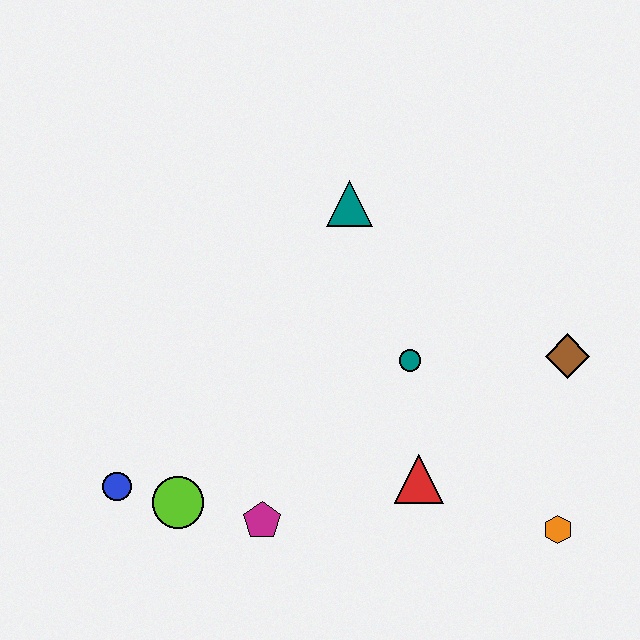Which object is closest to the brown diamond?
The teal circle is closest to the brown diamond.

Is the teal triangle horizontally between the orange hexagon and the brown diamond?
No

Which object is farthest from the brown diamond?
The blue circle is farthest from the brown diamond.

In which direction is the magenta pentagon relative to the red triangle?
The magenta pentagon is to the left of the red triangle.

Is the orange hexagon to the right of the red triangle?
Yes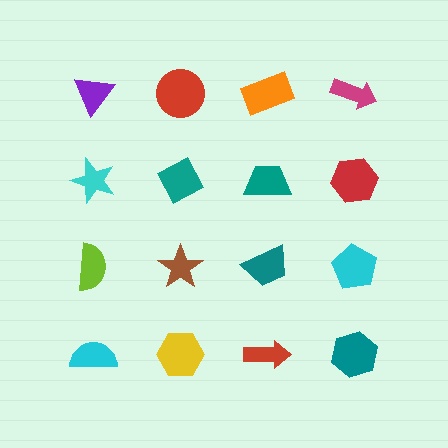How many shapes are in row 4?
4 shapes.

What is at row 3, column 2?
A brown star.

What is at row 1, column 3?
An orange rectangle.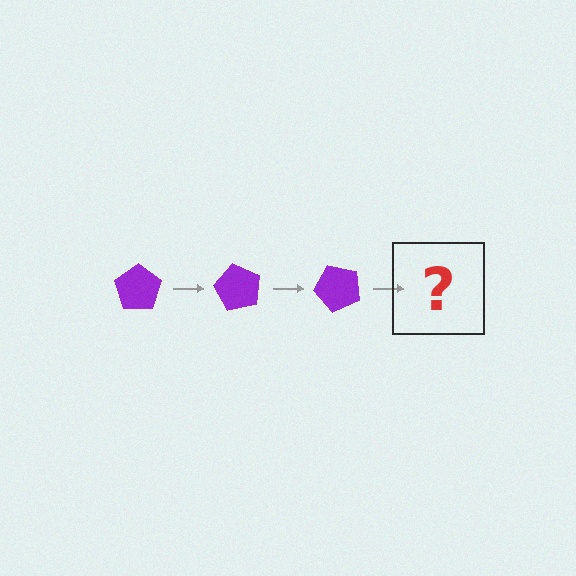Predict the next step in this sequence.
The next step is a purple pentagon rotated 180 degrees.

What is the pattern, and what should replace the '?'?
The pattern is that the pentagon rotates 60 degrees each step. The '?' should be a purple pentagon rotated 180 degrees.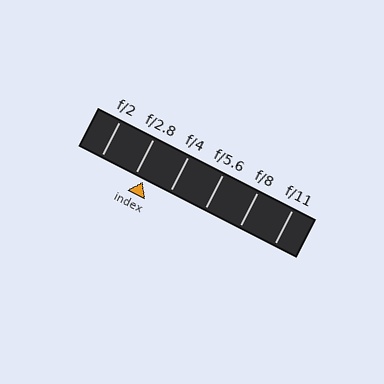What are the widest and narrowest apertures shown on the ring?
The widest aperture shown is f/2 and the narrowest is f/11.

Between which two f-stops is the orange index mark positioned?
The index mark is between f/2.8 and f/4.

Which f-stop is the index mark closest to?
The index mark is closest to f/2.8.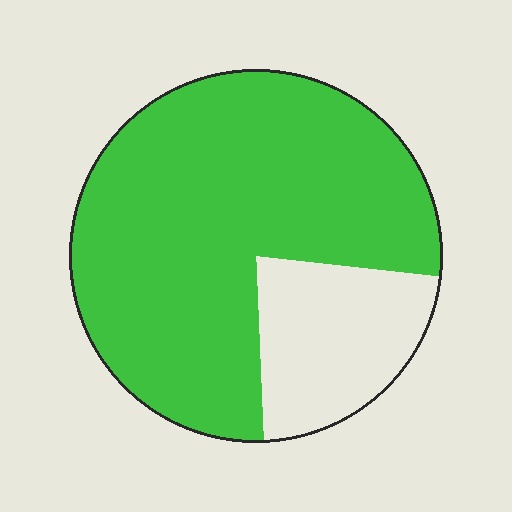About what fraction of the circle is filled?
About three quarters (3/4).